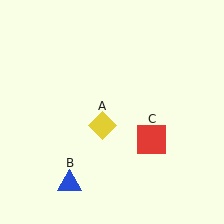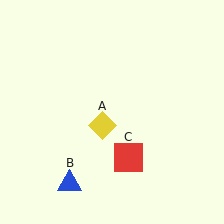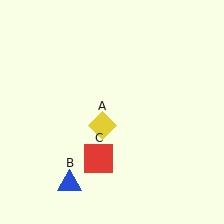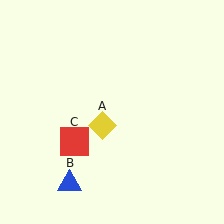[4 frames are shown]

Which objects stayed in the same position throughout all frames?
Yellow diamond (object A) and blue triangle (object B) remained stationary.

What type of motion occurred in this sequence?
The red square (object C) rotated clockwise around the center of the scene.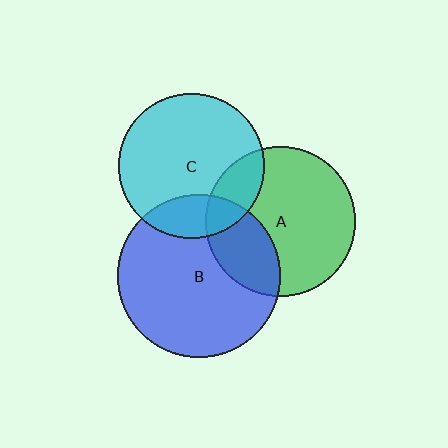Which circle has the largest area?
Circle B (blue).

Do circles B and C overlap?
Yes.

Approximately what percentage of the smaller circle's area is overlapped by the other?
Approximately 20%.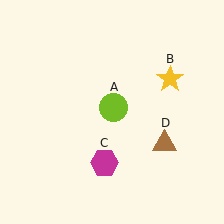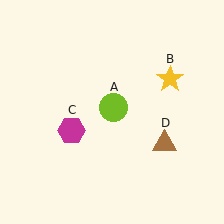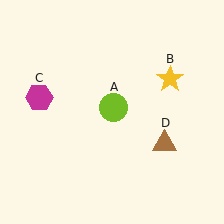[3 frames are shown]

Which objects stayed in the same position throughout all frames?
Lime circle (object A) and yellow star (object B) and brown triangle (object D) remained stationary.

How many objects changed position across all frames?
1 object changed position: magenta hexagon (object C).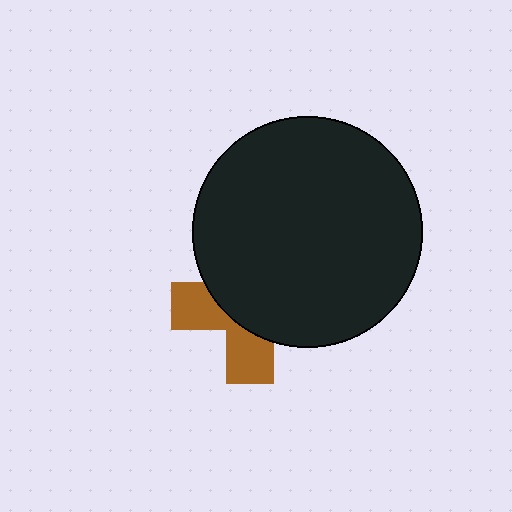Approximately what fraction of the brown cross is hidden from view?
Roughly 63% of the brown cross is hidden behind the black circle.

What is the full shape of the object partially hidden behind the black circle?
The partially hidden object is a brown cross.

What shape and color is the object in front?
The object in front is a black circle.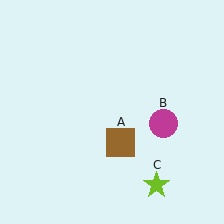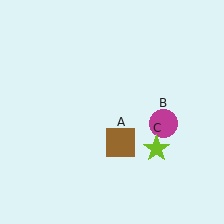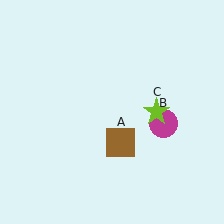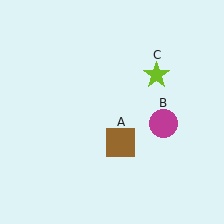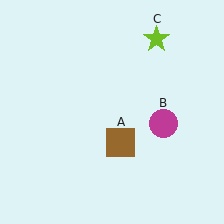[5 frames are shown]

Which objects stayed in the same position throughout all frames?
Brown square (object A) and magenta circle (object B) remained stationary.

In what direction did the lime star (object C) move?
The lime star (object C) moved up.